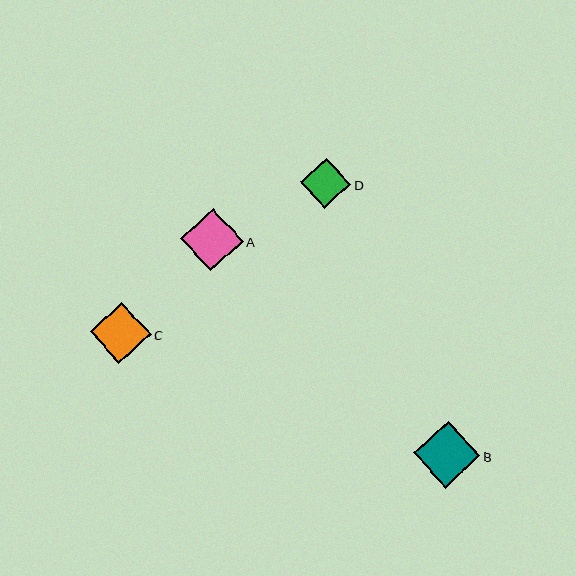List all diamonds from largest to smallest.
From largest to smallest: B, A, C, D.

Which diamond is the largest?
Diamond B is the largest with a size of approximately 66 pixels.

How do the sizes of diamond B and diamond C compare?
Diamond B and diamond C are approximately the same size.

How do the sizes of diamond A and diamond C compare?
Diamond A and diamond C are approximately the same size.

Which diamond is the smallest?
Diamond D is the smallest with a size of approximately 50 pixels.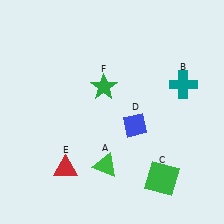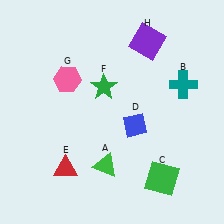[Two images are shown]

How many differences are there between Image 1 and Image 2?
There are 2 differences between the two images.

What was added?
A pink hexagon (G), a purple square (H) were added in Image 2.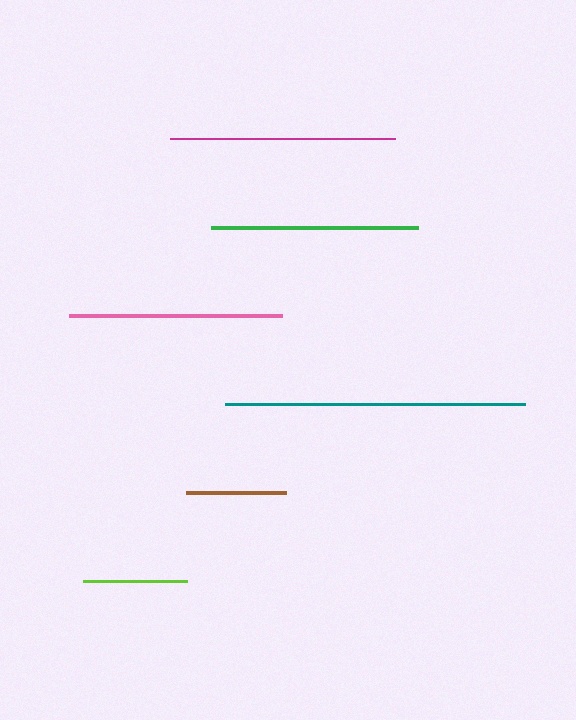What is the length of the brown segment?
The brown segment is approximately 100 pixels long.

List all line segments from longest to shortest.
From longest to shortest: teal, magenta, pink, green, lime, brown.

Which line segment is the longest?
The teal line is the longest at approximately 300 pixels.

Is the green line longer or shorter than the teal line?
The teal line is longer than the green line.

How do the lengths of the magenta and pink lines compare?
The magenta and pink lines are approximately the same length.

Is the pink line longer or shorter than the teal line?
The teal line is longer than the pink line.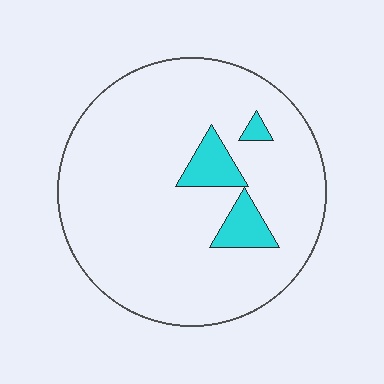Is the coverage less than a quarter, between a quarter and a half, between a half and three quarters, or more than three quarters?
Less than a quarter.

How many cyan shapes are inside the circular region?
3.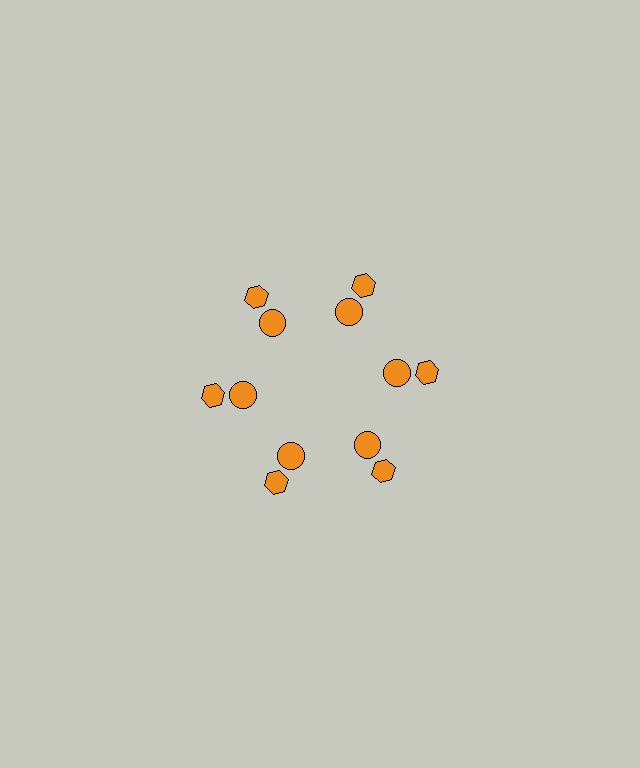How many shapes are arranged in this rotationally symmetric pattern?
There are 12 shapes, arranged in 6 groups of 2.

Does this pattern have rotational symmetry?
Yes, this pattern has 6-fold rotational symmetry. It looks the same after rotating 60 degrees around the center.